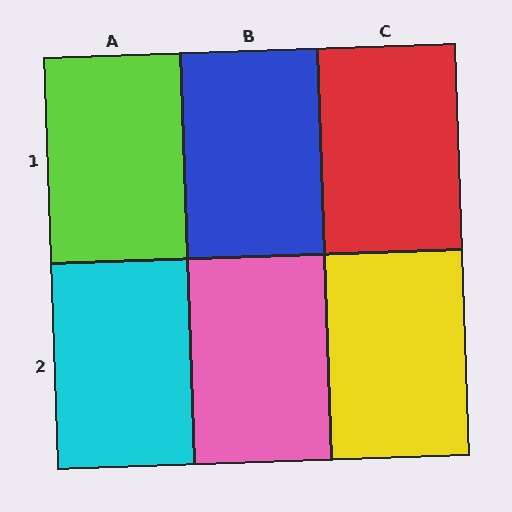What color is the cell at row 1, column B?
Blue.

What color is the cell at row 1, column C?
Red.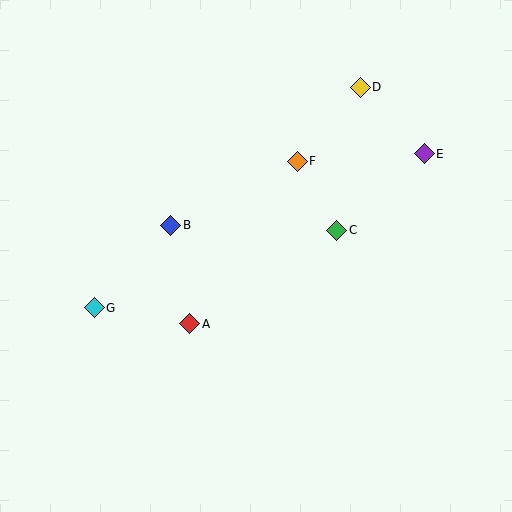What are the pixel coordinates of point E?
Point E is at (424, 154).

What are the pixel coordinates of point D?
Point D is at (360, 87).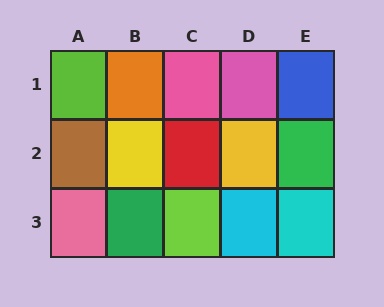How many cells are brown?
1 cell is brown.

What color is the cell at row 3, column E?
Cyan.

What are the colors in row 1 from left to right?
Lime, orange, pink, pink, blue.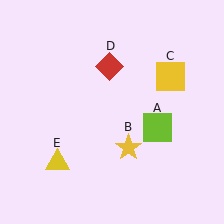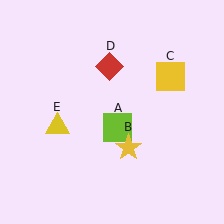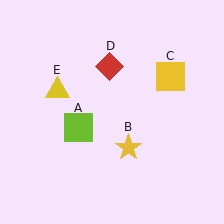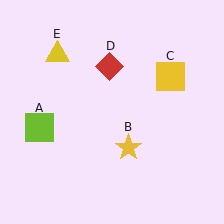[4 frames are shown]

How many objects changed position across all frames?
2 objects changed position: lime square (object A), yellow triangle (object E).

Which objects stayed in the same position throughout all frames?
Yellow star (object B) and yellow square (object C) and red diamond (object D) remained stationary.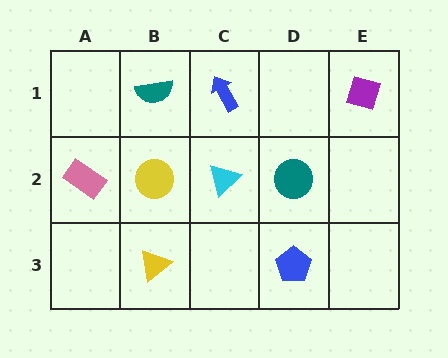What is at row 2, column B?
A yellow circle.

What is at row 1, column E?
A purple diamond.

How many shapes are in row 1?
3 shapes.